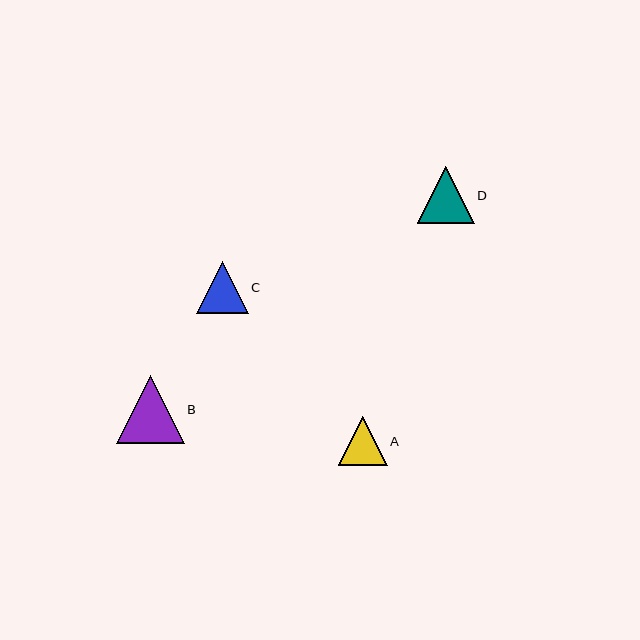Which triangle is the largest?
Triangle B is the largest with a size of approximately 68 pixels.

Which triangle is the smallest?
Triangle A is the smallest with a size of approximately 49 pixels.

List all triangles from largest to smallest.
From largest to smallest: B, D, C, A.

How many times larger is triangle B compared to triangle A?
Triangle B is approximately 1.4 times the size of triangle A.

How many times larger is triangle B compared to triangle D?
Triangle B is approximately 1.2 times the size of triangle D.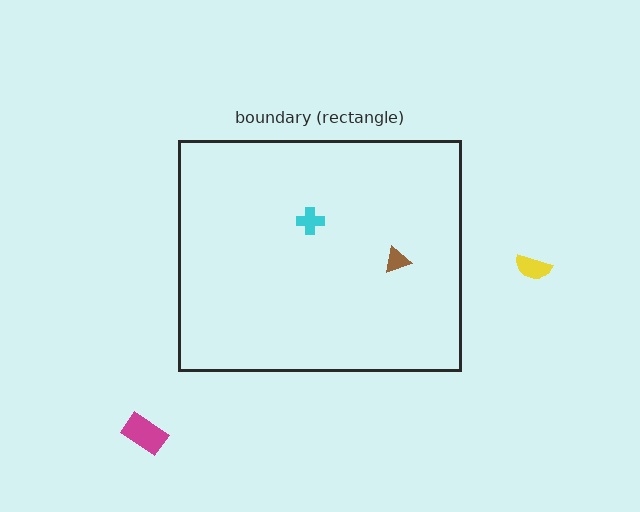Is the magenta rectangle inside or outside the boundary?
Outside.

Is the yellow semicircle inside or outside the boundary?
Outside.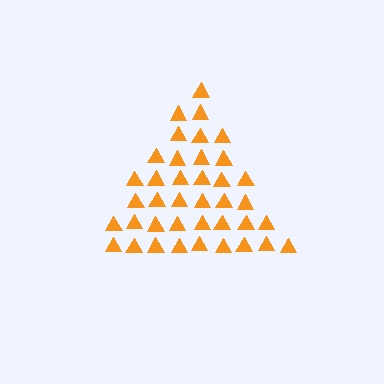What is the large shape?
The large shape is a triangle.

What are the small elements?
The small elements are triangles.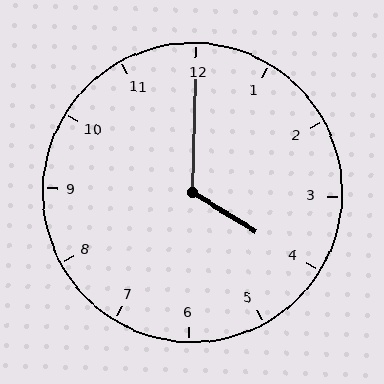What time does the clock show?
4:00.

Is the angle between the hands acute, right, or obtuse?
It is obtuse.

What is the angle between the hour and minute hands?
Approximately 120 degrees.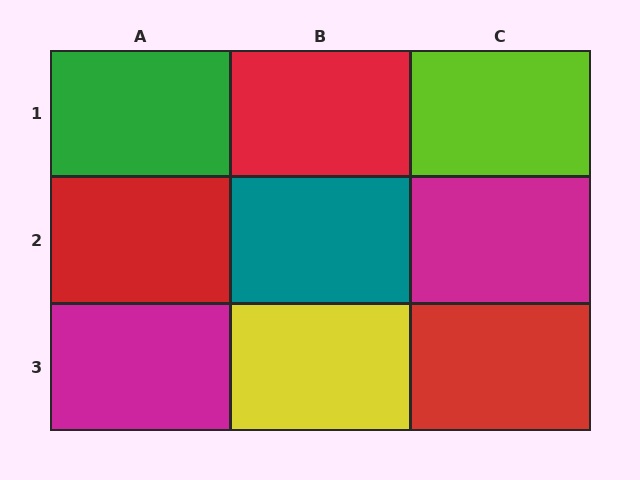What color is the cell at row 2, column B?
Teal.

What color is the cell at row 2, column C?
Magenta.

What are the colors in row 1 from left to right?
Green, red, lime.